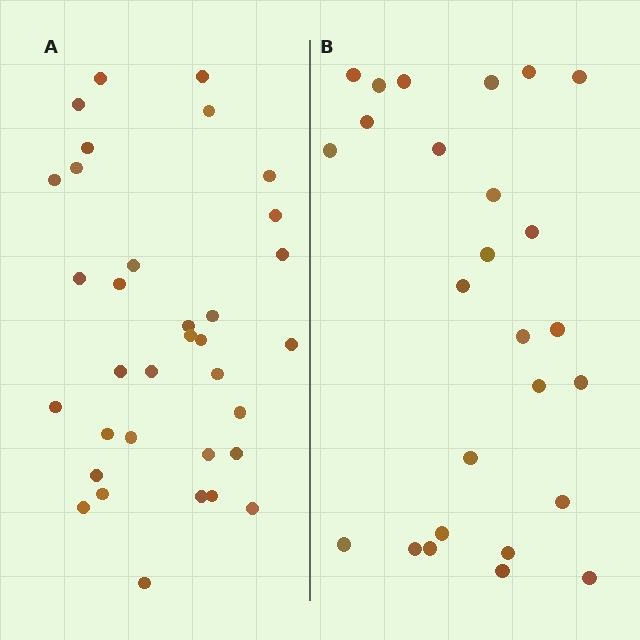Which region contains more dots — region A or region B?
Region A (the left region) has more dots.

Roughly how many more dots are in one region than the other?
Region A has roughly 8 or so more dots than region B.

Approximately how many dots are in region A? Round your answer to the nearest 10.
About 30 dots. (The exact count is 34, which rounds to 30.)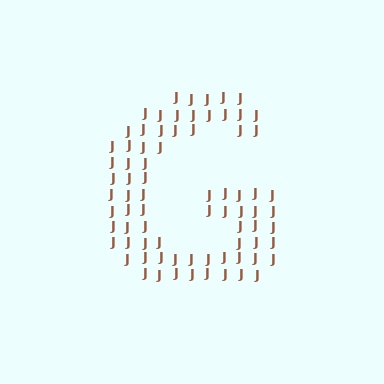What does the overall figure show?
The overall figure shows the letter G.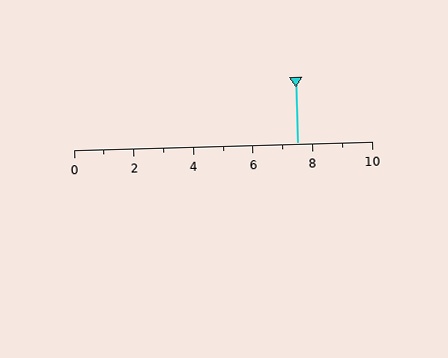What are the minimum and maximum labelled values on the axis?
The axis runs from 0 to 10.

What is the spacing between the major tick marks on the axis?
The major ticks are spaced 2 apart.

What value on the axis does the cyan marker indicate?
The marker indicates approximately 7.5.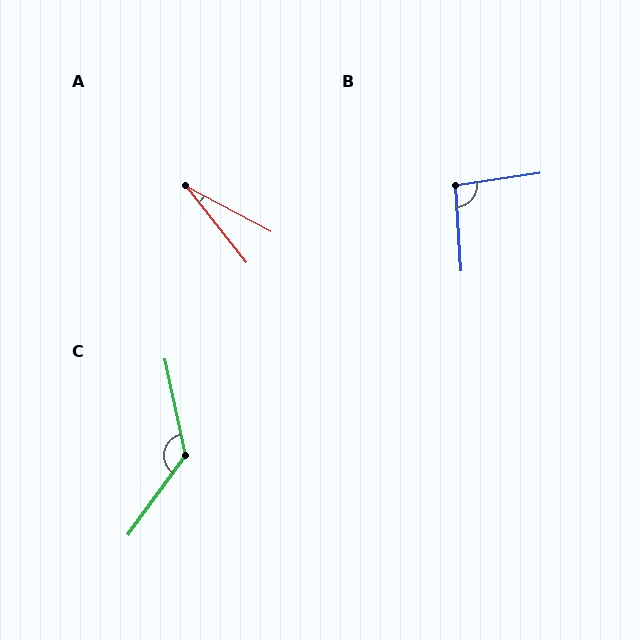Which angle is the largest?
C, at approximately 132 degrees.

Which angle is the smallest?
A, at approximately 24 degrees.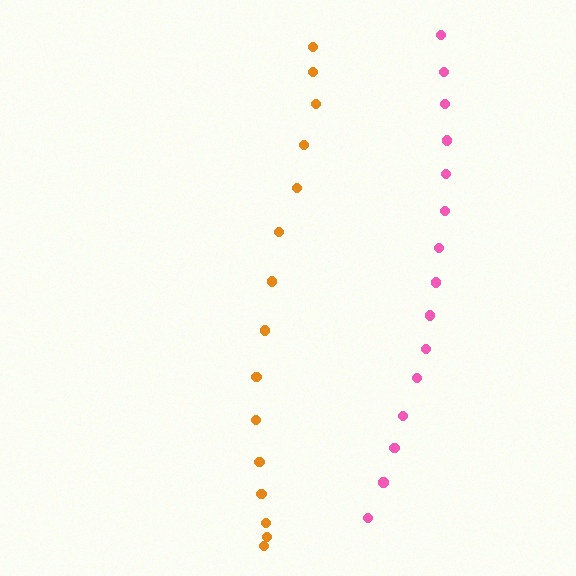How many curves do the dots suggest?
There are 2 distinct paths.